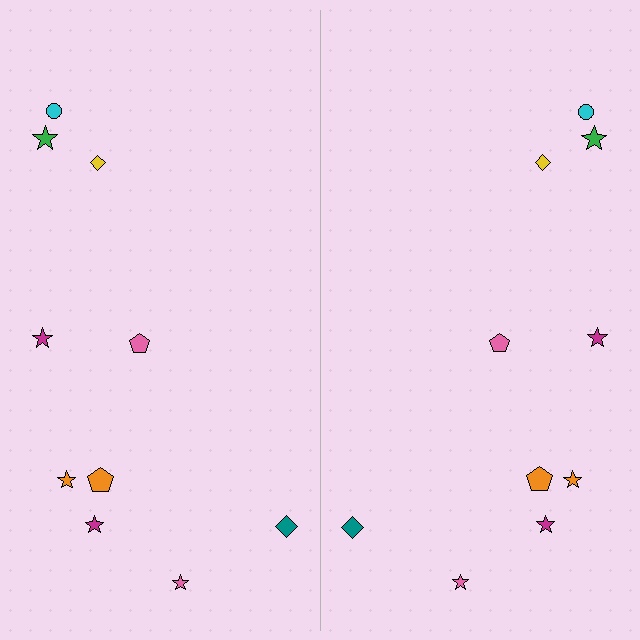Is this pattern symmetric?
Yes, this pattern has bilateral (reflection) symmetry.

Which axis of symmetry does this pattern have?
The pattern has a vertical axis of symmetry running through the center of the image.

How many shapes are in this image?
There are 20 shapes in this image.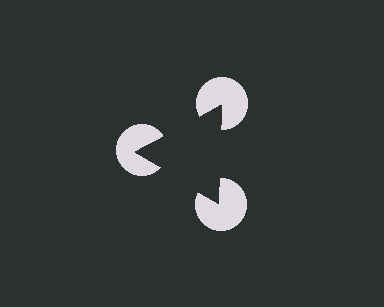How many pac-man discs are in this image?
There are 3 — one at each vertex of the illusory triangle.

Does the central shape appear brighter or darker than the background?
It typically appears slightly darker than the background, even though no actual brightness change is drawn.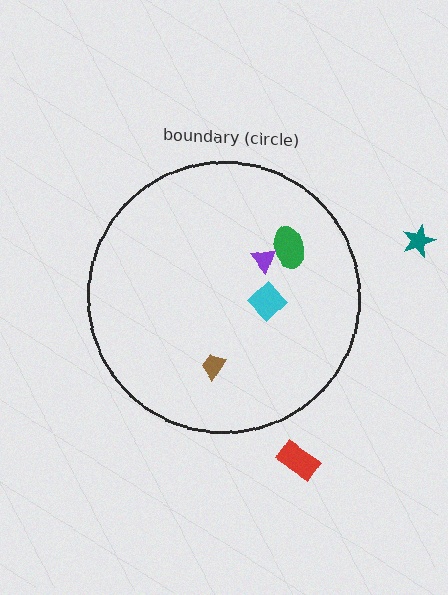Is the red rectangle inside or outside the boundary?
Outside.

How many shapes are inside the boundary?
4 inside, 2 outside.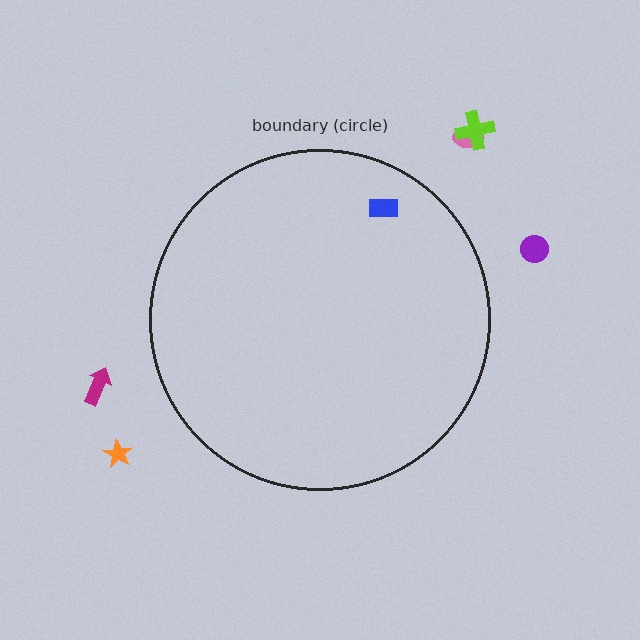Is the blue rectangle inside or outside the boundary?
Inside.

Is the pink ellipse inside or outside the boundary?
Outside.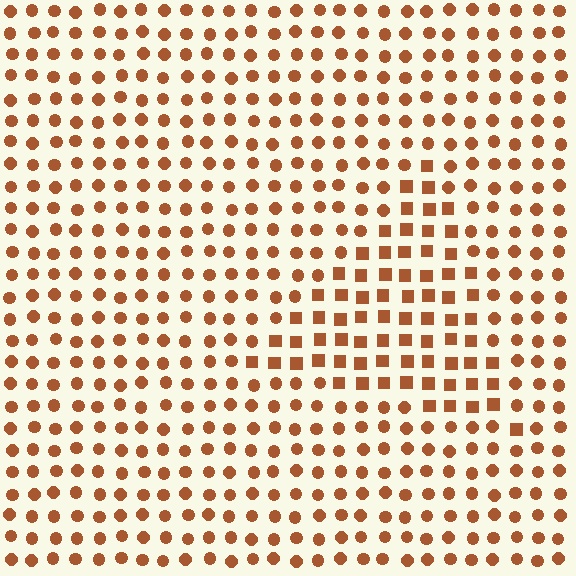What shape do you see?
I see a triangle.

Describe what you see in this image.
The image is filled with small brown elements arranged in a uniform grid. A triangle-shaped region contains squares, while the surrounding area contains circles. The boundary is defined purely by the change in element shape.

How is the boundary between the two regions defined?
The boundary is defined by a change in element shape: squares inside vs. circles outside. All elements share the same color and spacing.